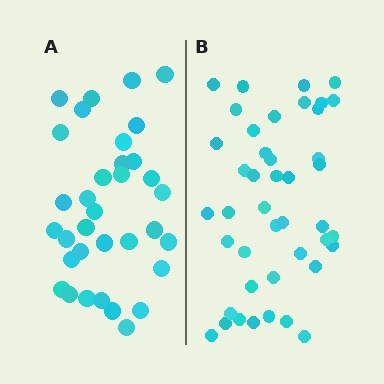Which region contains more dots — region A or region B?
Region B (the right region) has more dots.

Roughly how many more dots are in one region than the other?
Region B has roughly 8 or so more dots than region A.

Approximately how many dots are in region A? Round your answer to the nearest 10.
About 30 dots. (The exact count is 34, which rounds to 30.)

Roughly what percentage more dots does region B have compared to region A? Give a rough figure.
About 25% more.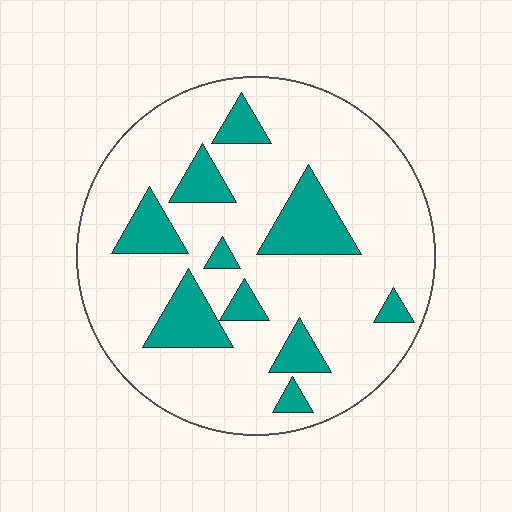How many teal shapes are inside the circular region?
10.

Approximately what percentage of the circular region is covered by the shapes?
Approximately 20%.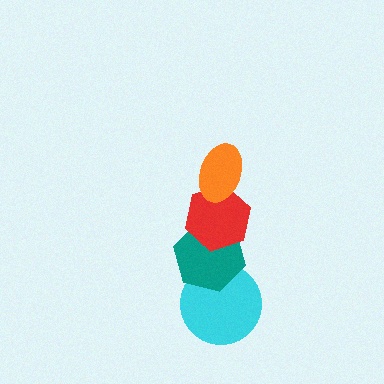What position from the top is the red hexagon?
The red hexagon is 2nd from the top.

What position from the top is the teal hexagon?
The teal hexagon is 3rd from the top.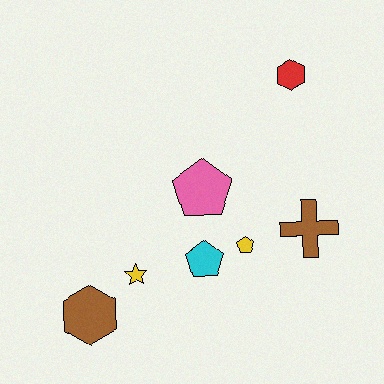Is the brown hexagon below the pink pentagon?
Yes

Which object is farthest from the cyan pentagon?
The red hexagon is farthest from the cyan pentagon.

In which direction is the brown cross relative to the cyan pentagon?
The brown cross is to the right of the cyan pentagon.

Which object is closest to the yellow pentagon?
The cyan pentagon is closest to the yellow pentagon.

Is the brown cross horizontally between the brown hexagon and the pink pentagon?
No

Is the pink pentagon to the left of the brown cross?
Yes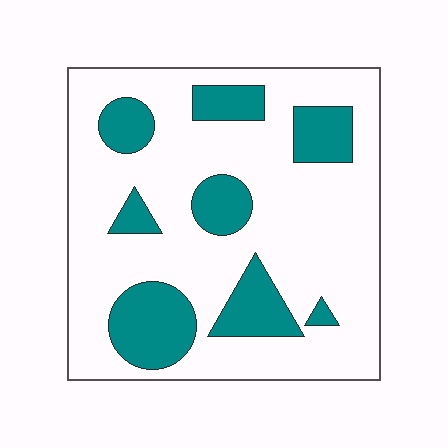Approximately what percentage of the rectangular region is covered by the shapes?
Approximately 25%.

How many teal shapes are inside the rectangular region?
8.